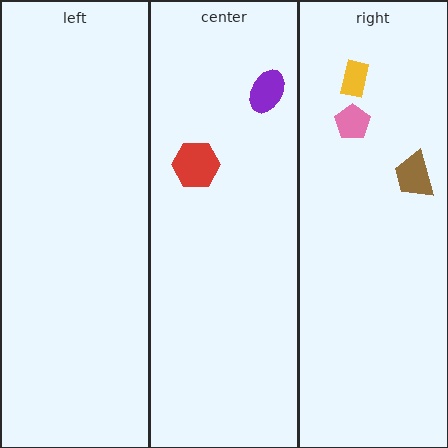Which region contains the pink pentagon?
The right region.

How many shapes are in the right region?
3.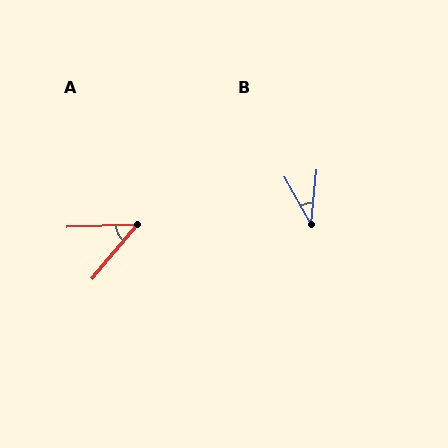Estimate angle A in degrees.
Approximately 48 degrees.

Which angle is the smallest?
B, at approximately 35 degrees.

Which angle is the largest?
A, at approximately 48 degrees.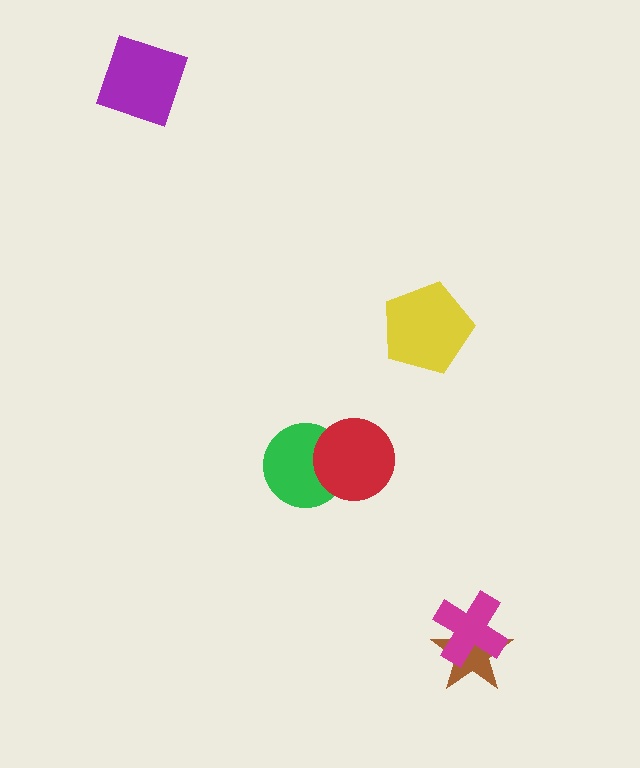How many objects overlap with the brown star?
1 object overlaps with the brown star.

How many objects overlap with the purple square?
0 objects overlap with the purple square.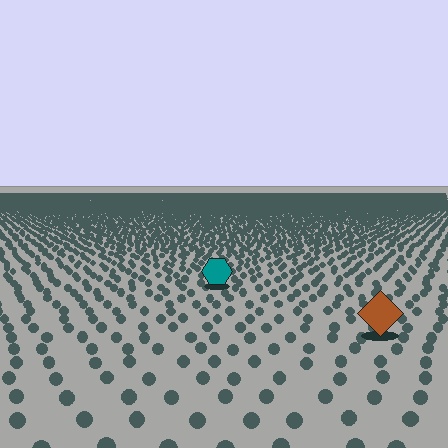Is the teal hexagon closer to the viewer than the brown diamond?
No. The brown diamond is closer — you can tell from the texture gradient: the ground texture is coarser near it.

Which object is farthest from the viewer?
The teal hexagon is farthest from the viewer. It appears smaller and the ground texture around it is denser.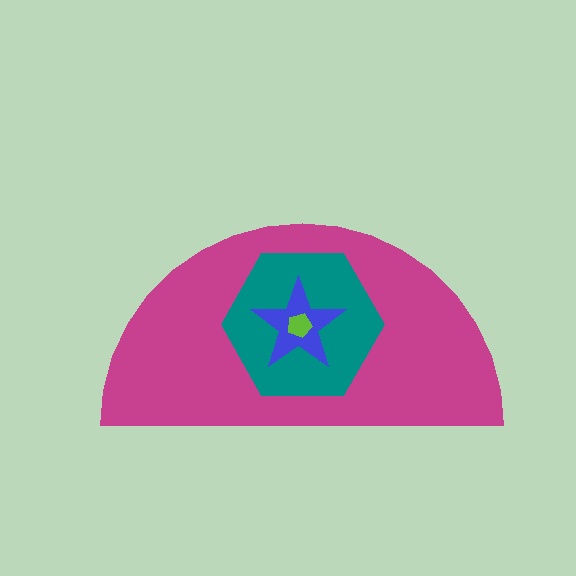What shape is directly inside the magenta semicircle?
The teal hexagon.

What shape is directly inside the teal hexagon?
The blue star.